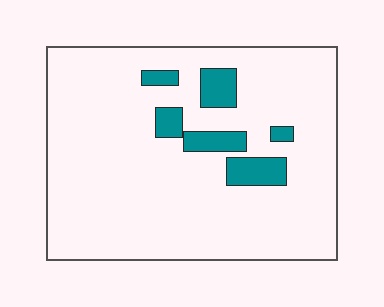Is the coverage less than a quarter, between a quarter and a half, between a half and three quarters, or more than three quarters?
Less than a quarter.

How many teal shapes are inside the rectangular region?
6.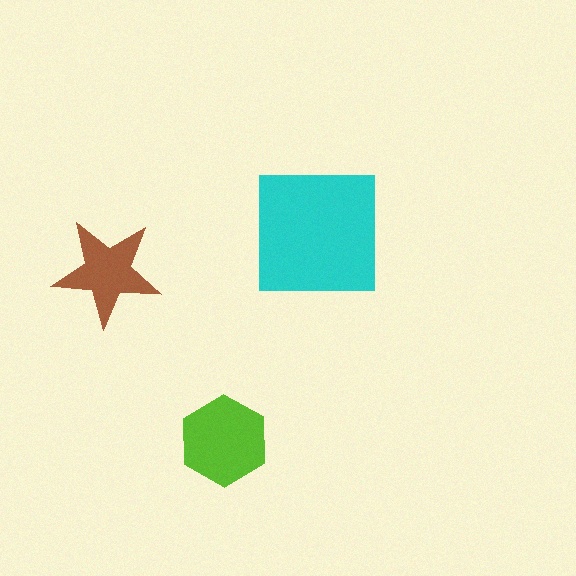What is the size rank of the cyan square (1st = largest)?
1st.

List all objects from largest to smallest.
The cyan square, the lime hexagon, the brown star.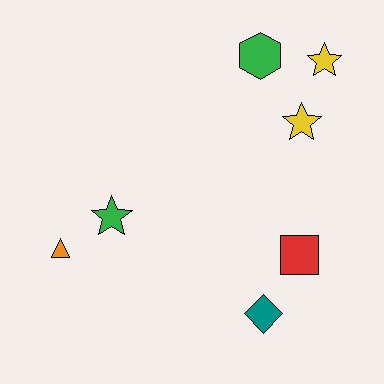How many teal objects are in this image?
There is 1 teal object.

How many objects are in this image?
There are 7 objects.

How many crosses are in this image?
There are no crosses.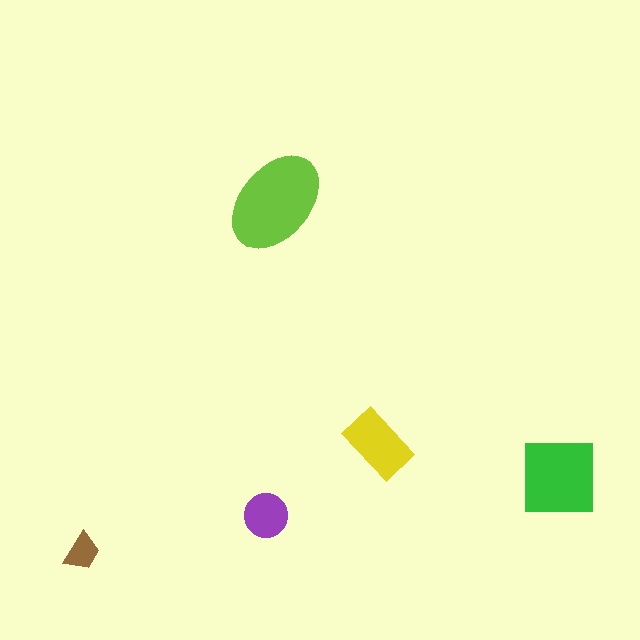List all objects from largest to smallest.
The lime ellipse, the green square, the yellow rectangle, the purple circle, the brown trapezoid.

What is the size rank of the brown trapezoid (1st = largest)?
5th.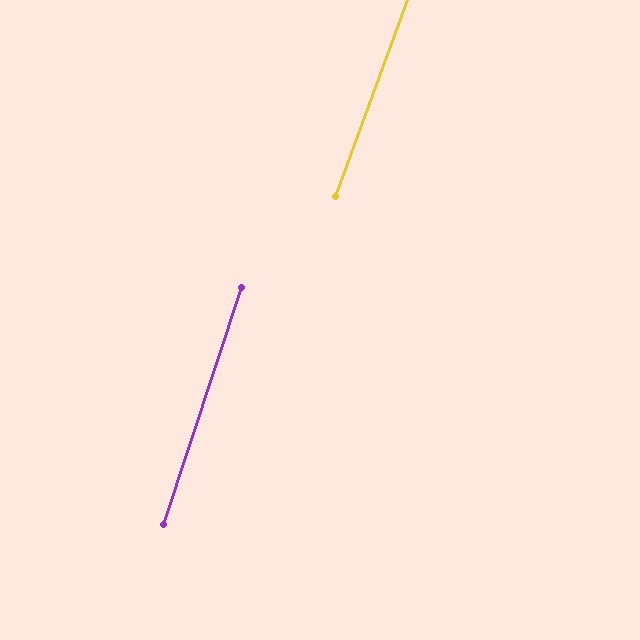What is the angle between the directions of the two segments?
Approximately 2 degrees.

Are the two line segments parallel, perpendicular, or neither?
Parallel — their directions differ by only 1.9°.